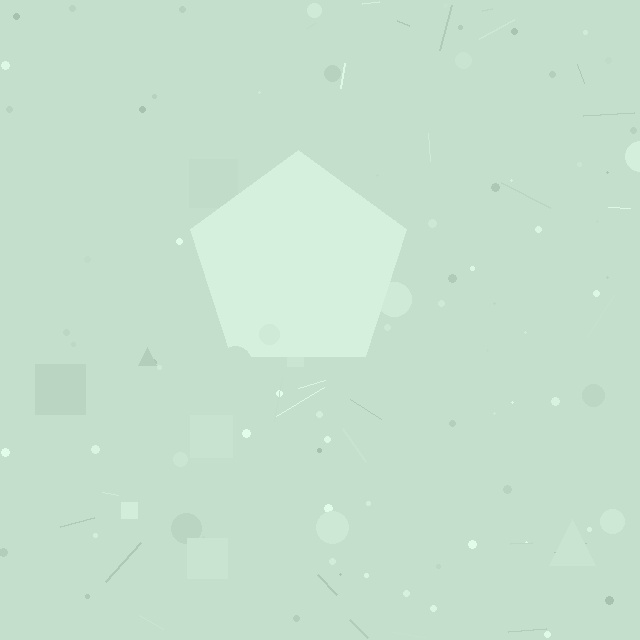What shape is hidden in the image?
A pentagon is hidden in the image.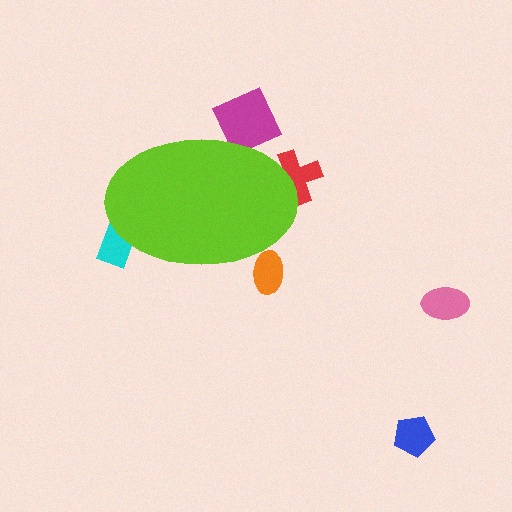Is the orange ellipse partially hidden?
Yes, the orange ellipse is partially hidden behind the lime ellipse.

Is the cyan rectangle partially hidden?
Yes, the cyan rectangle is partially hidden behind the lime ellipse.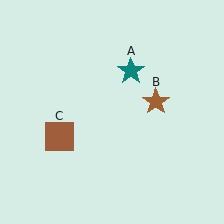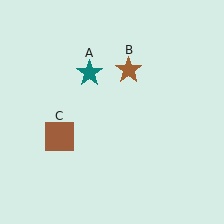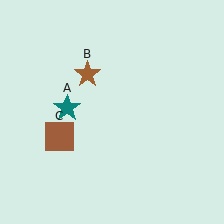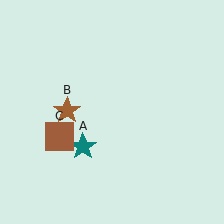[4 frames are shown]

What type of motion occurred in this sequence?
The teal star (object A), brown star (object B) rotated counterclockwise around the center of the scene.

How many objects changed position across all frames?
2 objects changed position: teal star (object A), brown star (object B).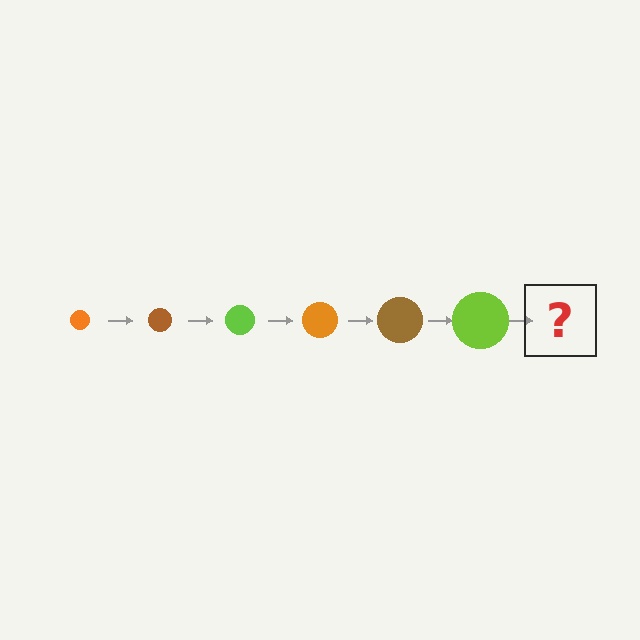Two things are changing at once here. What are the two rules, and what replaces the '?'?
The two rules are that the circle grows larger each step and the color cycles through orange, brown, and lime. The '?' should be an orange circle, larger than the previous one.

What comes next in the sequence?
The next element should be an orange circle, larger than the previous one.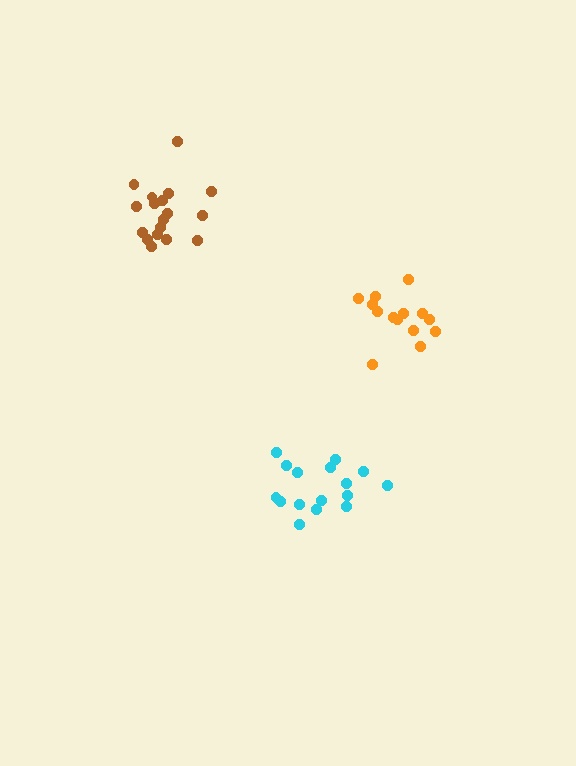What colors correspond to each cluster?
The clusters are colored: brown, cyan, orange.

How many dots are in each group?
Group 1: 18 dots, Group 2: 16 dots, Group 3: 14 dots (48 total).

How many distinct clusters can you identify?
There are 3 distinct clusters.